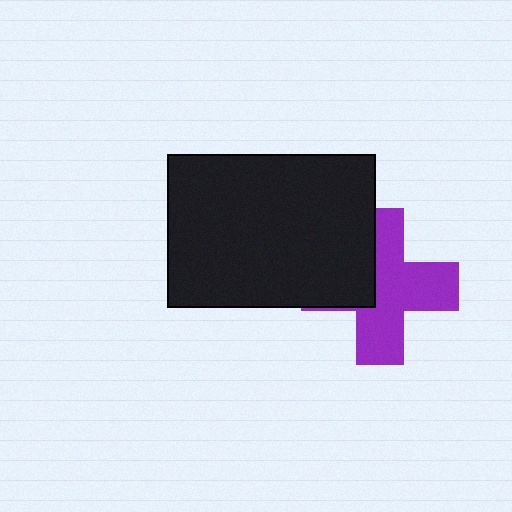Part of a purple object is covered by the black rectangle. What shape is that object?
It is a cross.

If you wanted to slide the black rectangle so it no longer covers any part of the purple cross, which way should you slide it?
Slide it left — that is the most direct way to separate the two shapes.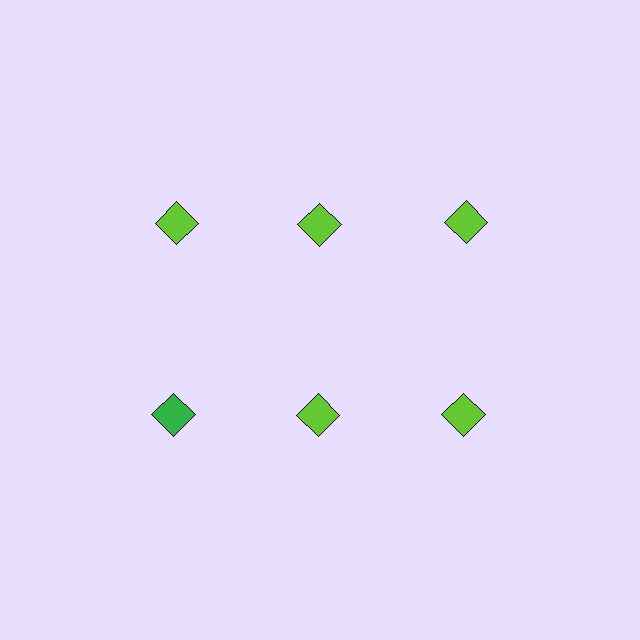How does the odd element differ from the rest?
It has a different color: green instead of lime.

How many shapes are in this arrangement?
There are 6 shapes arranged in a grid pattern.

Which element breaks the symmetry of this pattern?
The green diamond in the second row, leftmost column breaks the symmetry. All other shapes are lime diamonds.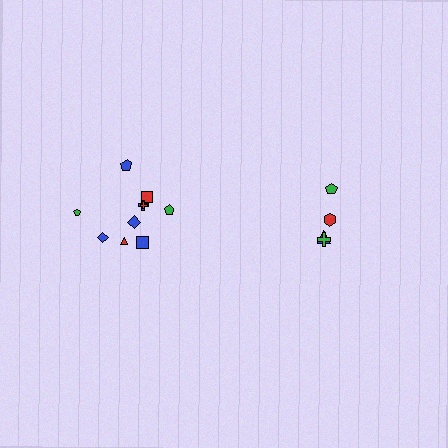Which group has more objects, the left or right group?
The left group.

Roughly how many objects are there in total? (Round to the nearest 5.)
Roughly 15 objects in total.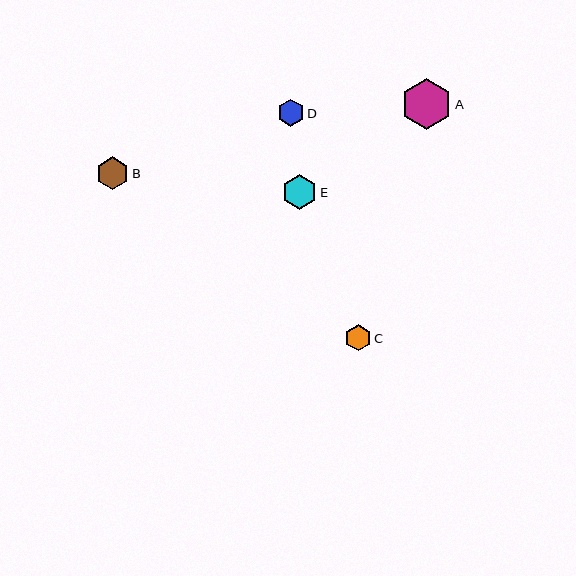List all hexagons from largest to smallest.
From largest to smallest: A, E, B, D, C.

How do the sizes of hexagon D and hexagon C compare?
Hexagon D and hexagon C are approximately the same size.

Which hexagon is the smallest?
Hexagon C is the smallest with a size of approximately 26 pixels.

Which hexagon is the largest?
Hexagon A is the largest with a size of approximately 51 pixels.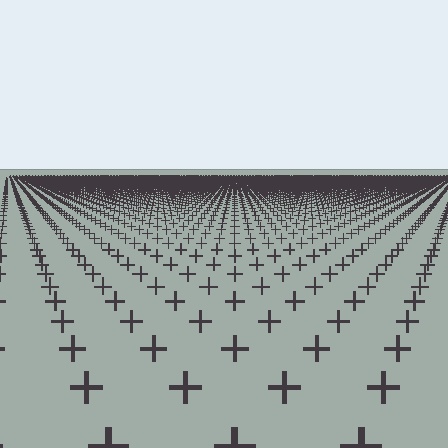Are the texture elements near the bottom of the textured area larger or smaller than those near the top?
Larger. Near the bottom, elements are closer to the viewer and appear at a bigger on-screen size.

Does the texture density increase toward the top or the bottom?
Density increases toward the top.